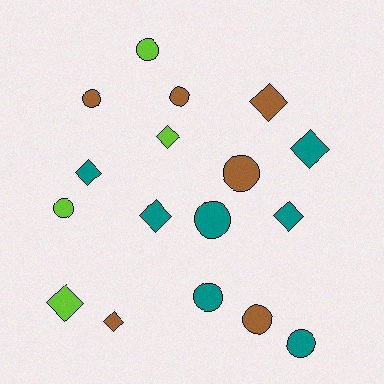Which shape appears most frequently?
Circle, with 9 objects.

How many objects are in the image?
There are 17 objects.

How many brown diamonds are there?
There are 2 brown diamonds.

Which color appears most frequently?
Teal, with 7 objects.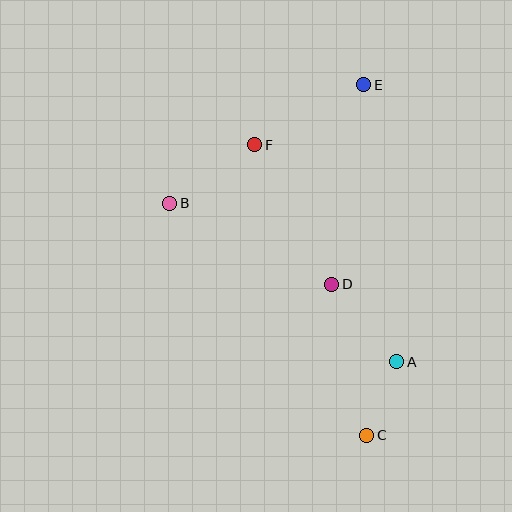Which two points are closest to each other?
Points A and C are closest to each other.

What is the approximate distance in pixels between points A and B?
The distance between A and B is approximately 277 pixels.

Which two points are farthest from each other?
Points C and E are farthest from each other.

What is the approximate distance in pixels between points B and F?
The distance between B and F is approximately 103 pixels.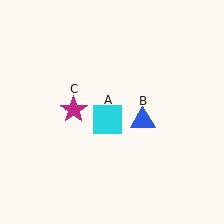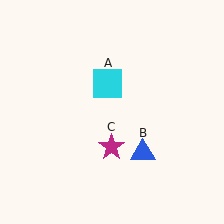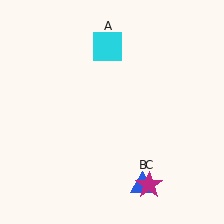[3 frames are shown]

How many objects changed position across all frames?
3 objects changed position: cyan square (object A), blue triangle (object B), magenta star (object C).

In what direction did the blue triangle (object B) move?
The blue triangle (object B) moved down.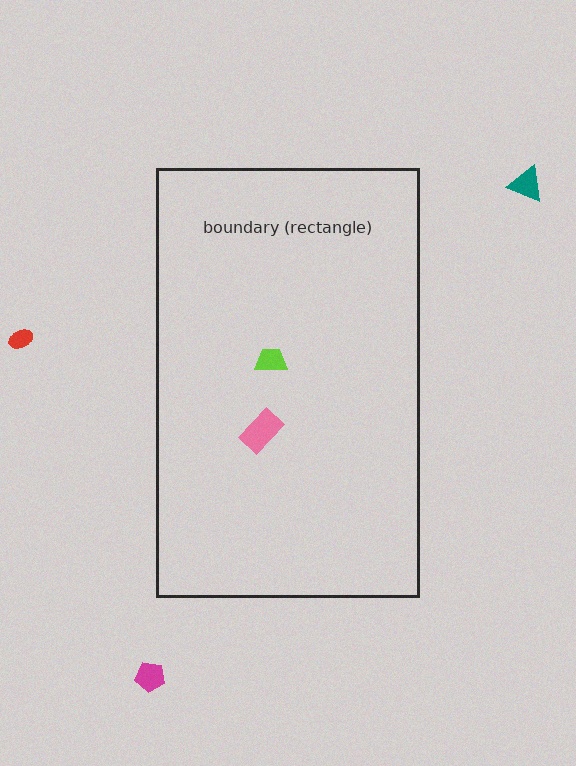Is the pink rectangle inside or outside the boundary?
Inside.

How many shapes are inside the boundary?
2 inside, 3 outside.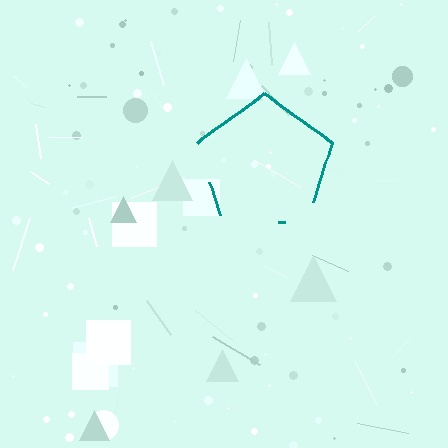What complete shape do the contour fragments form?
The contour fragments form a pentagon.